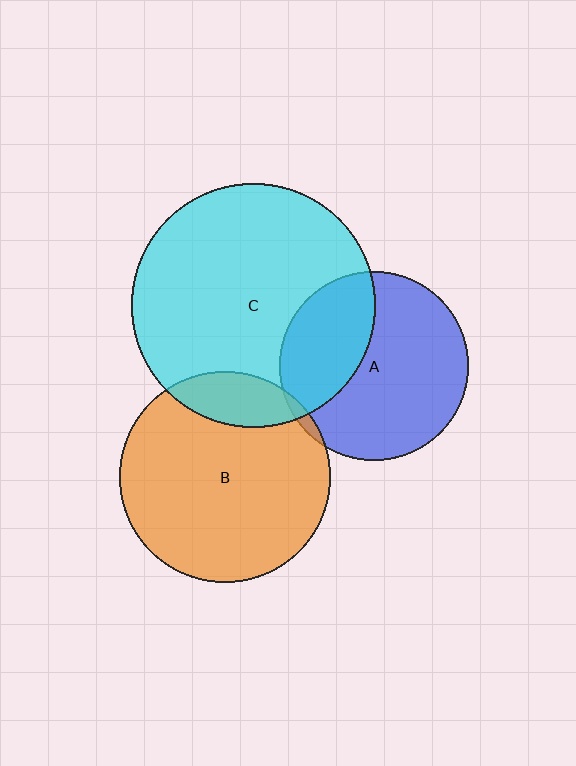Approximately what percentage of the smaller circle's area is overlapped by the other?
Approximately 5%.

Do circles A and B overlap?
Yes.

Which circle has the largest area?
Circle C (cyan).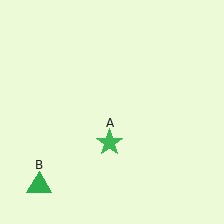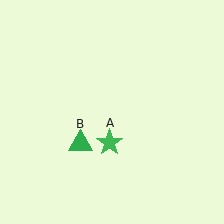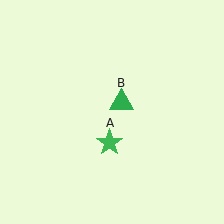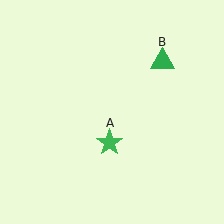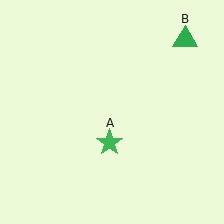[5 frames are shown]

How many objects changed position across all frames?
1 object changed position: green triangle (object B).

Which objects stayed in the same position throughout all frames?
Green star (object A) remained stationary.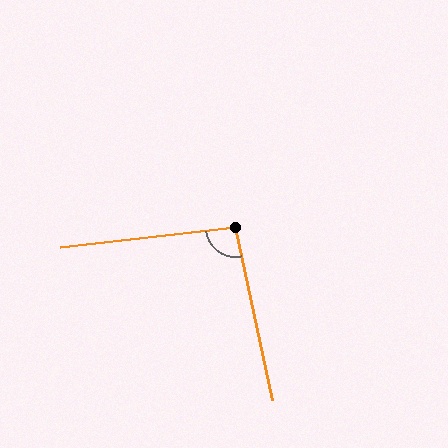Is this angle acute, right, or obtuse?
It is obtuse.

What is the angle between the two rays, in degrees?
Approximately 96 degrees.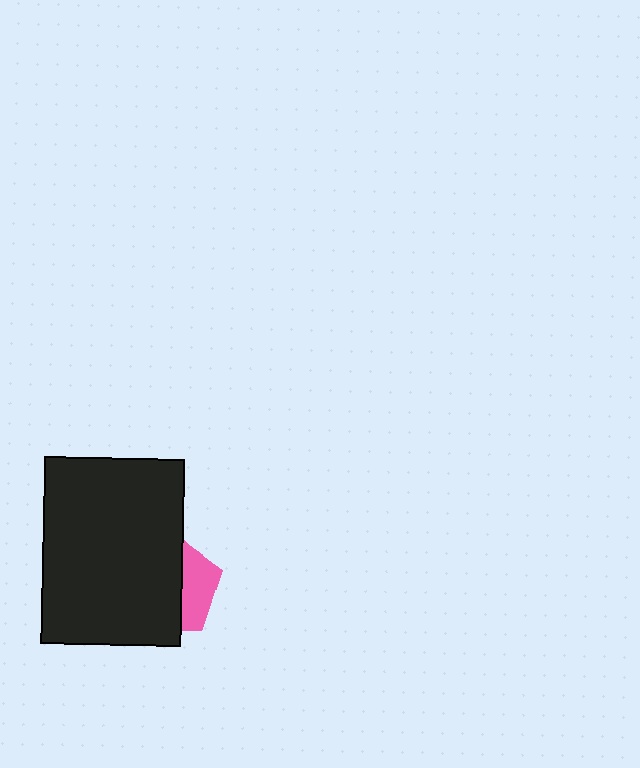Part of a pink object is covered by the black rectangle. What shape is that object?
It is a pentagon.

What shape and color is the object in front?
The object in front is a black rectangle.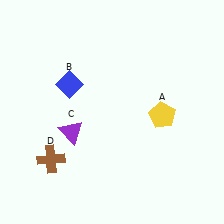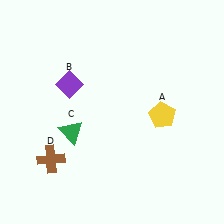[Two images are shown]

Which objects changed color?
B changed from blue to purple. C changed from purple to green.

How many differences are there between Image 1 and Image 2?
There are 2 differences between the two images.